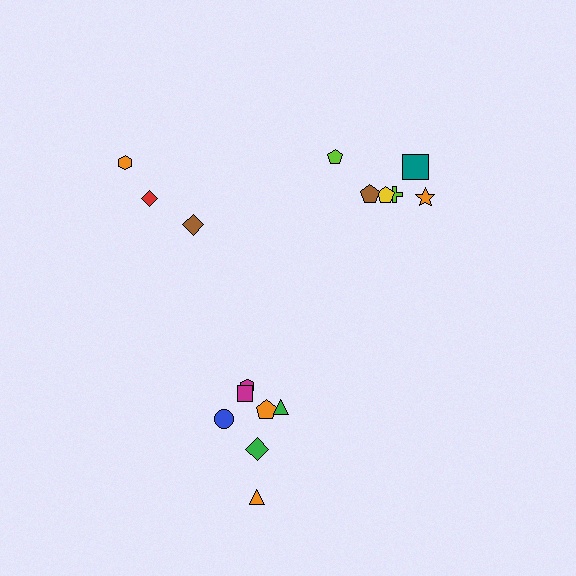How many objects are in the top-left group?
There are 3 objects.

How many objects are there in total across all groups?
There are 16 objects.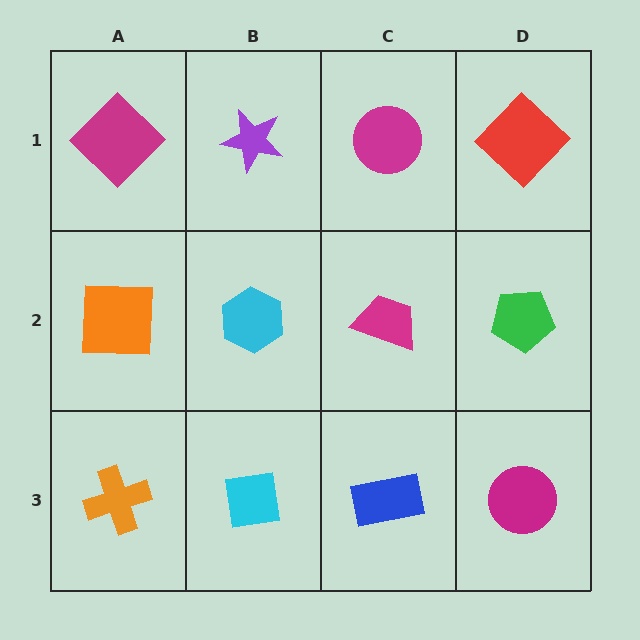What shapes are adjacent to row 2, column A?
A magenta diamond (row 1, column A), an orange cross (row 3, column A), a cyan hexagon (row 2, column B).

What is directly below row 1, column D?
A green pentagon.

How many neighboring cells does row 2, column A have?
3.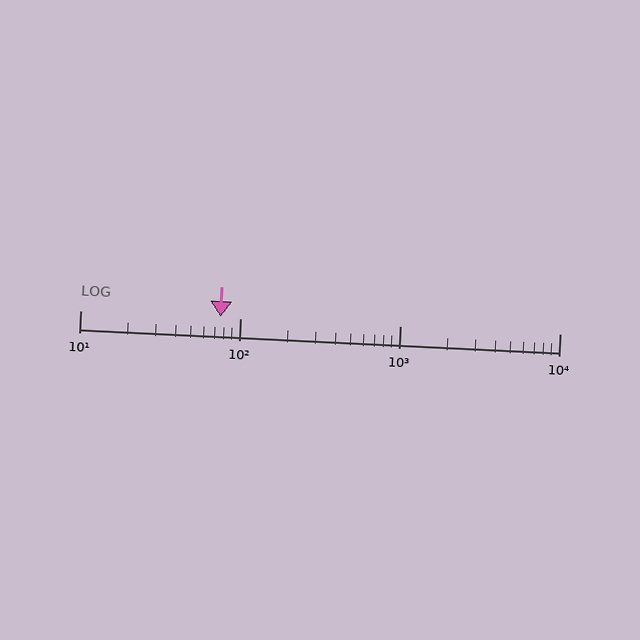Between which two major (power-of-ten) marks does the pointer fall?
The pointer is between 10 and 100.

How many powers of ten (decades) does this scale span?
The scale spans 3 decades, from 10 to 10000.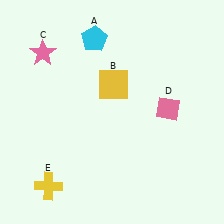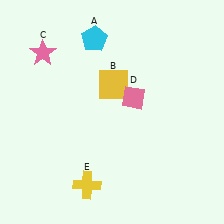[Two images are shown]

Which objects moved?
The objects that moved are: the pink diamond (D), the yellow cross (E).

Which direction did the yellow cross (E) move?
The yellow cross (E) moved right.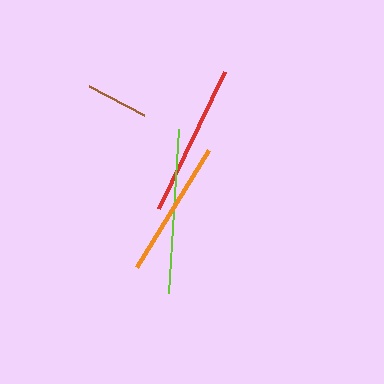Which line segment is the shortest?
The brown line is the shortest at approximately 62 pixels.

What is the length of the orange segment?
The orange segment is approximately 138 pixels long.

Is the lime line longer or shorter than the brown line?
The lime line is longer than the brown line.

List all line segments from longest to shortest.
From longest to shortest: lime, red, orange, brown.